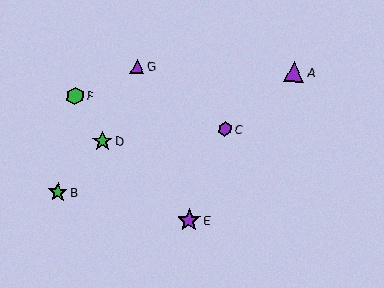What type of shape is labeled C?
Shape C is a purple hexagon.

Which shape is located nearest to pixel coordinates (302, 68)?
The purple triangle (labeled A) at (294, 72) is nearest to that location.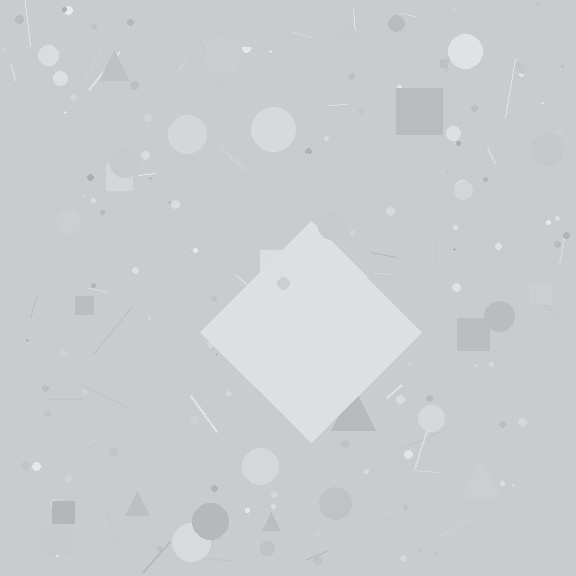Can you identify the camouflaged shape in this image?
The camouflaged shape is a diamond.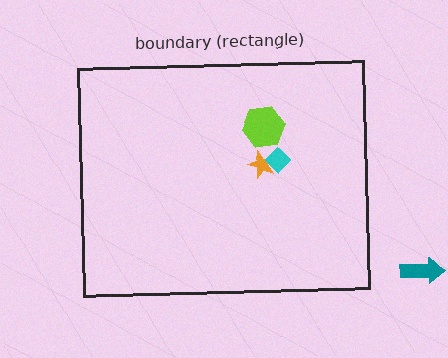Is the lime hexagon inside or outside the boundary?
Inside.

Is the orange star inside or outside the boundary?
Inside.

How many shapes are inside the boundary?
3 inside, 1 outside.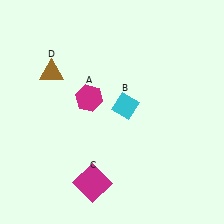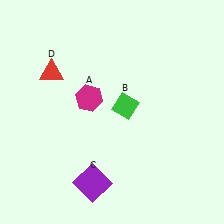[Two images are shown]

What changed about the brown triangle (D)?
In Image 1, D is brown. In Image 2, it changed to red.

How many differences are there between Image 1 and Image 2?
There are 3 differences between the two images.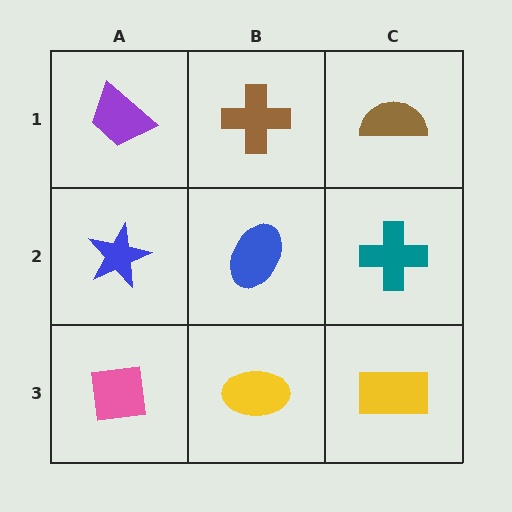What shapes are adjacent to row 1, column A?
A blue star (row 2, column A), a brown cross (row 1, column B).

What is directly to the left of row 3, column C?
A yellow ellipse.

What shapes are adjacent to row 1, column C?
A teal cross (row 2, column C), a brown cross (row 1, column B).